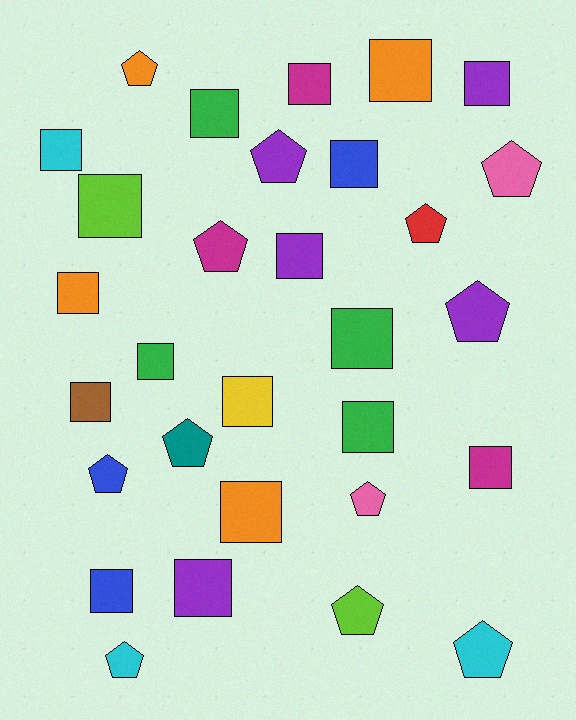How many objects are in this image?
There are 30 objects.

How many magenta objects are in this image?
There are 3 magenta objects.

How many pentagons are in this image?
There are 12 pentagons.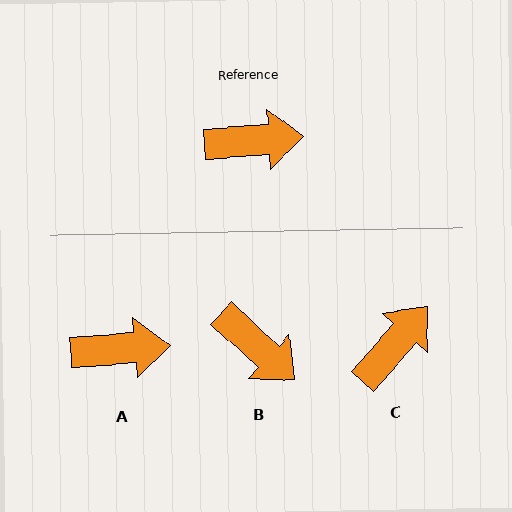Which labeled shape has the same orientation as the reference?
A.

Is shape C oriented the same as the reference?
No, it is off by about 45 degrees.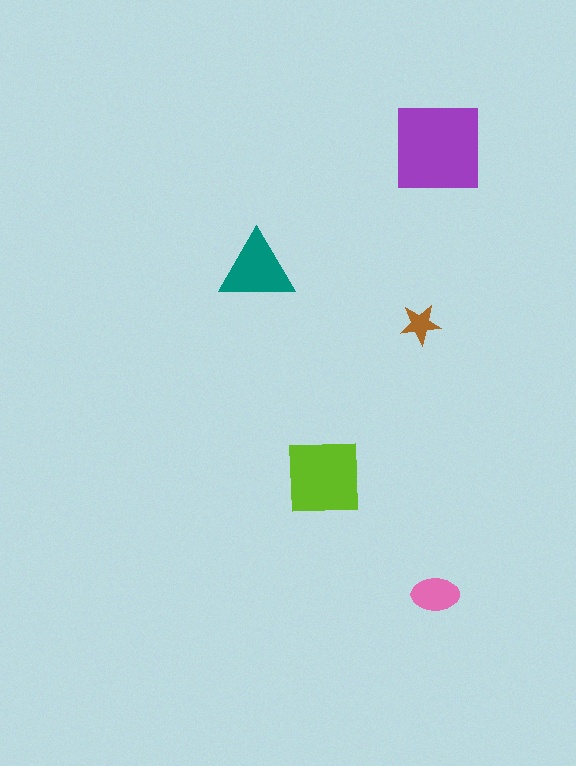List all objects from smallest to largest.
The brown star, the pink ellipse, the teal triangle, the lime square, the purple square.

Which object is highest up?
The purple square is topmost.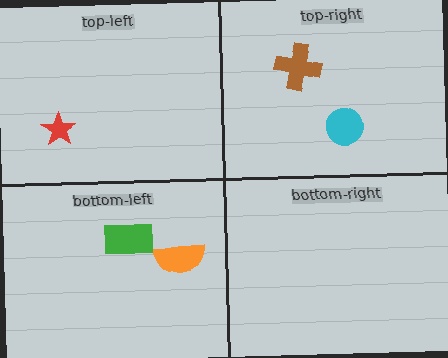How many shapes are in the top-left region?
1.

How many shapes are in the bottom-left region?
2.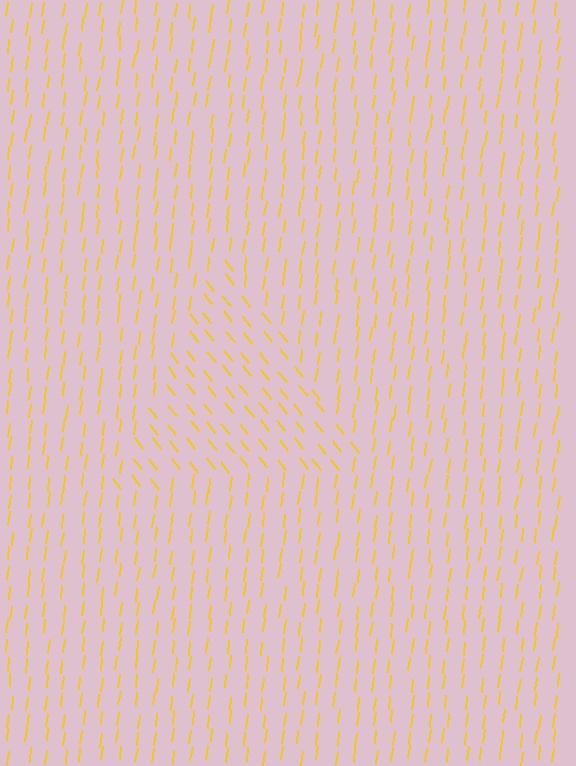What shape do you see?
I see a triangle.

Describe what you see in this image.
The image is filled with small yellow line segments. A triangle region in the image has lines oriented differently from the surrounding lines, creating a visible texture boundary.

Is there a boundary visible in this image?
Yes, there is a texture boundary formed by a change in line orientation.